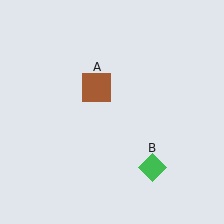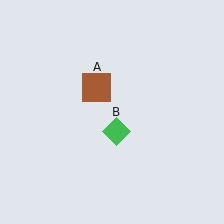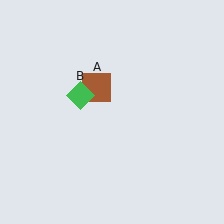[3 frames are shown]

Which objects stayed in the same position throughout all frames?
Brown square (object A) remained stationary.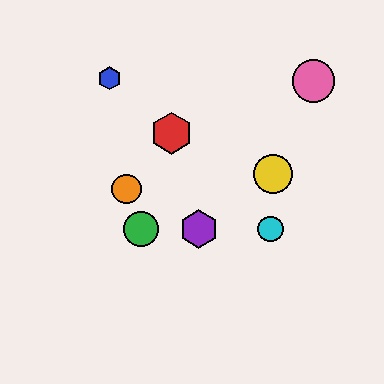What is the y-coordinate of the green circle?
The green circle is at y≈229.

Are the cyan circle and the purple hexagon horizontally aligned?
Yes, both are at y≈229.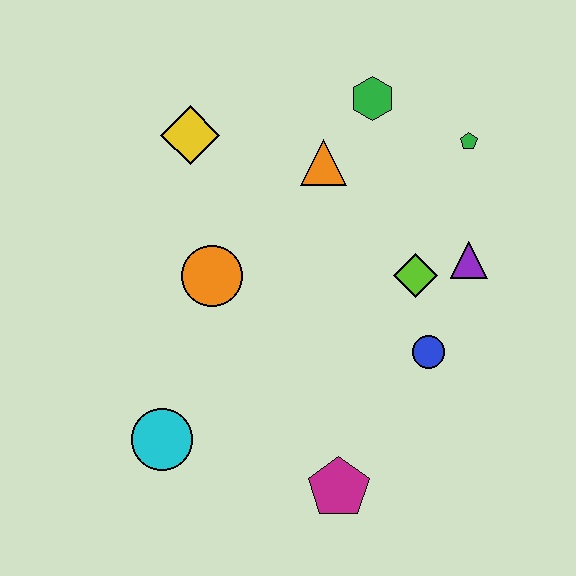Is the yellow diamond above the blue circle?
Yes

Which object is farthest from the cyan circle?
The green pentagon is farthest from the cyan circle.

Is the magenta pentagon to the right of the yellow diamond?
Yes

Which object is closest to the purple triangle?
The lime diamond is closest to the purple triangle.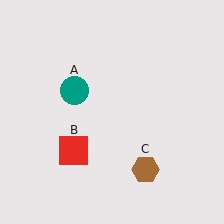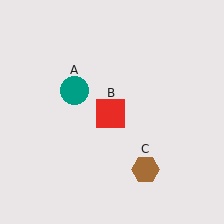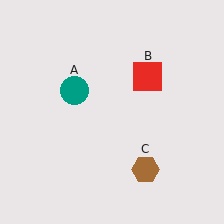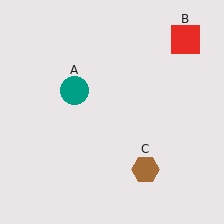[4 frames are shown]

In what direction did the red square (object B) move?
The red square (object B) moved up and to the right.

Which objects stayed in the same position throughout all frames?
Teal circle (object A) and brown hexagon (object C) remained stationary.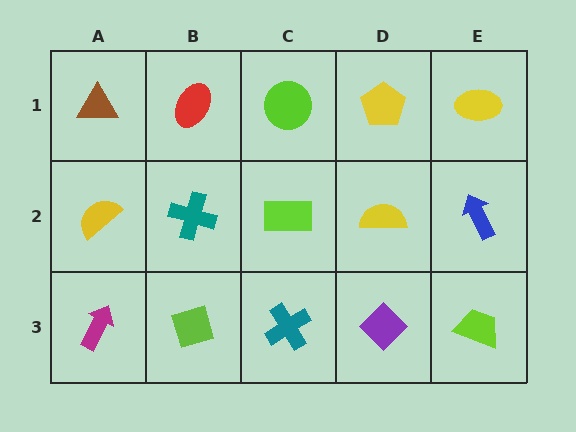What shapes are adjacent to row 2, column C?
A lime circle (row 1, column C), a teal cross (row 3, column C), a teal cross (row 2, column B), a yellow semicircle (row 2, column D).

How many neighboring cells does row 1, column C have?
3.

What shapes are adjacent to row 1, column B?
A teal cross (row 2, column B), a brown triangle (row 1, column A), a lime circle (row 1, column C).